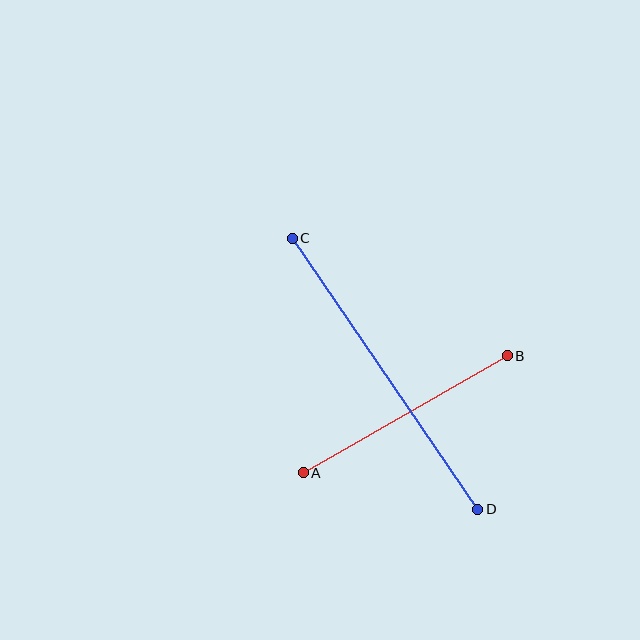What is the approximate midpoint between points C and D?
The midpoint is at approximately (385, 374) pixels.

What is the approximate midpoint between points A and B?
The midpoint is at approximately (405, 414) pixels.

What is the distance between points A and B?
The distance is approximately 235 pixels.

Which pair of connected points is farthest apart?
Points C and D are farthest apart.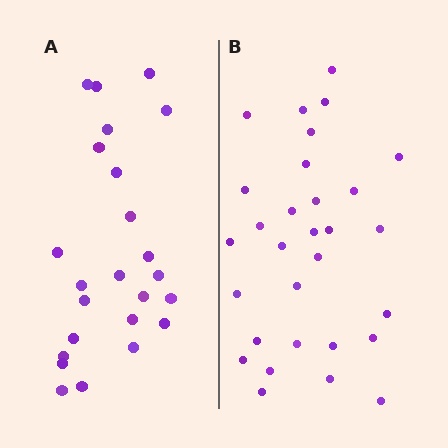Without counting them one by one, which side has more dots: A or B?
Region B (the right region) has more dots.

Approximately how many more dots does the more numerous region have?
Region B has about 6 more dots than region A.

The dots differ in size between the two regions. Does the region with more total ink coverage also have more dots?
No. Region A has more total ink coverage because its dots are larger, but region B actually contains more individual dots. Total area can be misleading — the number of items is what matters here.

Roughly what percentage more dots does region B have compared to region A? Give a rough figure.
About 25% more.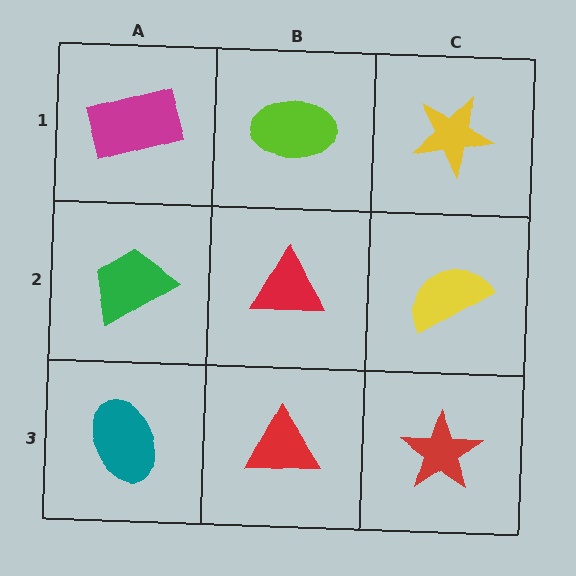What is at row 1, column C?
A yellow star.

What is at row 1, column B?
A lime ellipse.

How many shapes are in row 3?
3 shapes.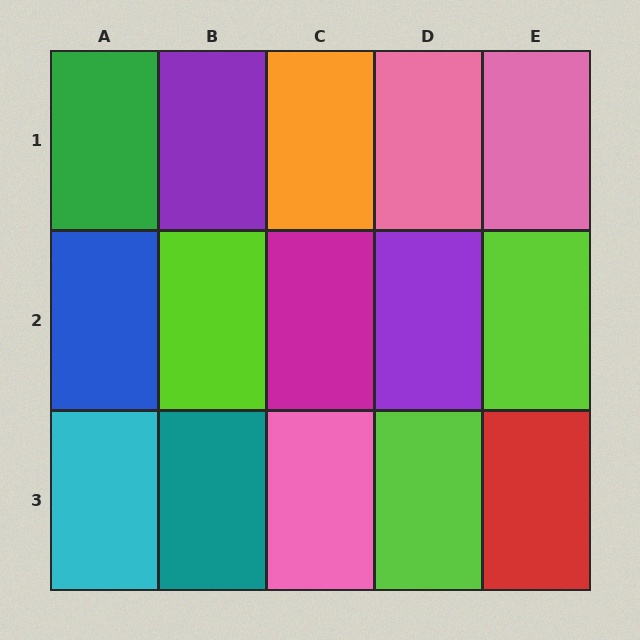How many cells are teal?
1 cell is teal.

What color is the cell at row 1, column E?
Pink.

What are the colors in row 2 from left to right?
Blue, lime, magenta, purple, lime.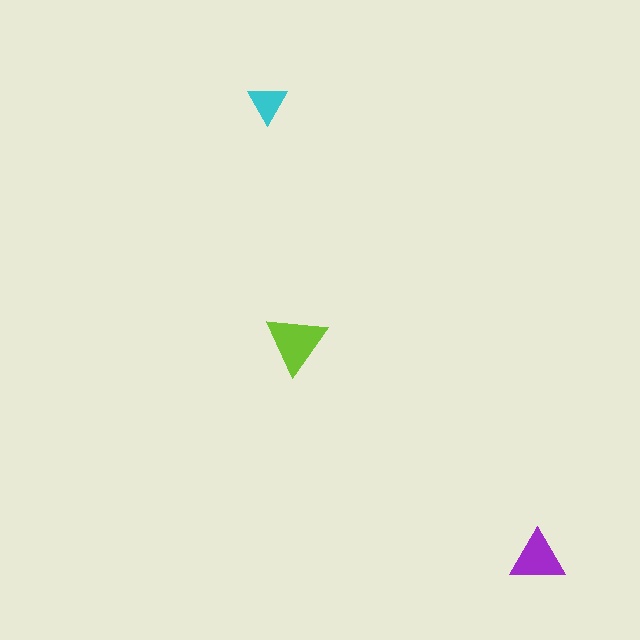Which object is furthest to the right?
The purple triangle is rightmost.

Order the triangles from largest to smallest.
the lime one, the purple one, the cyan one.